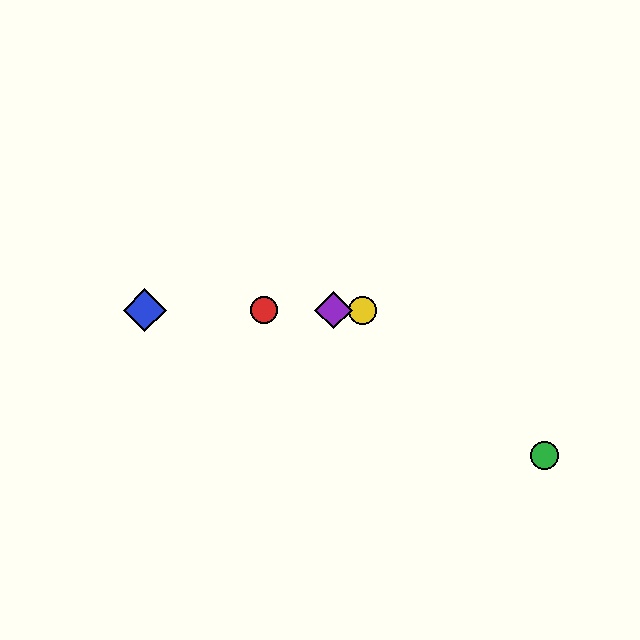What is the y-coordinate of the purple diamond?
The purple diamond is at y≈310.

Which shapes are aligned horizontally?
The red circle, the blue diamond, the yellow circle, the purple diamond are aligned horizontally.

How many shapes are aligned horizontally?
4 shapes (the red circle, the blue diamond, the yellow circle, the purple diamond) are aligned horizontally.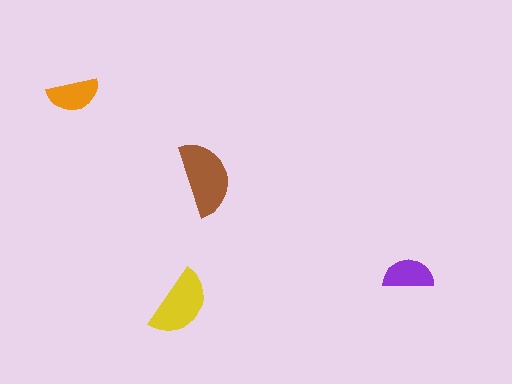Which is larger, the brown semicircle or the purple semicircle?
The brown one.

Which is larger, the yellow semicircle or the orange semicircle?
The yellow one.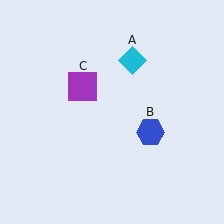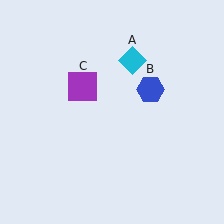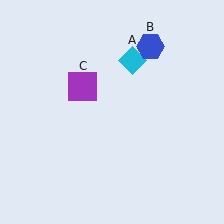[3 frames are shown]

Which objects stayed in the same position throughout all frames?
Cyan diamond (object A) and purple square (object C) remained stationary.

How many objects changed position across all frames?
1 object changed position: blue hexagon (object B).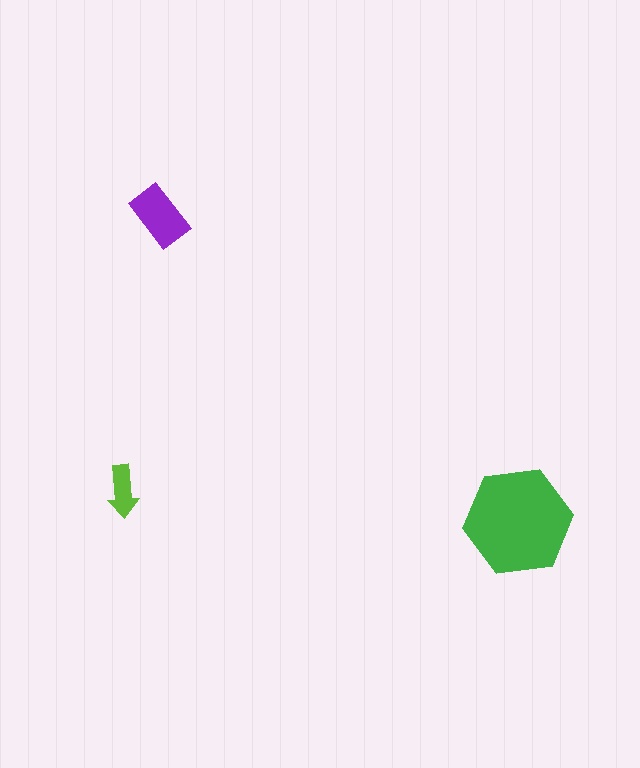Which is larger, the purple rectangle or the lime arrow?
The purple rectangle.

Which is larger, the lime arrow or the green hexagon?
The green hexagon.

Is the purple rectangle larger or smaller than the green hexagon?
Smaller.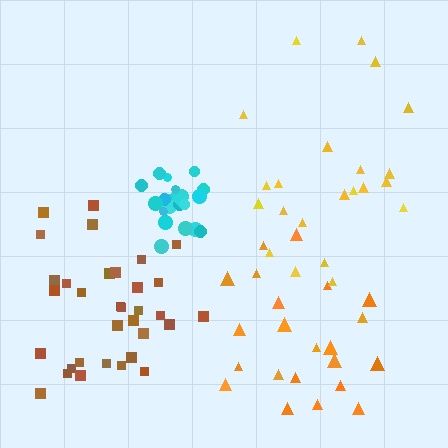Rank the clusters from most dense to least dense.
cyan, brown, orange, yellow.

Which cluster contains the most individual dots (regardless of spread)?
Brown (33).